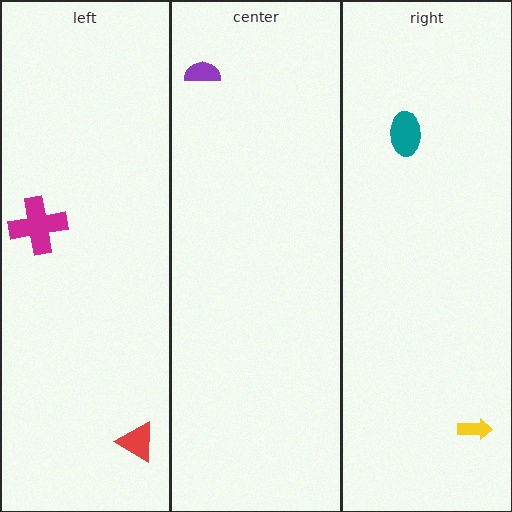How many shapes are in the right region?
2.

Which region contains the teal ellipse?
The right region.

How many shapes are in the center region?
1.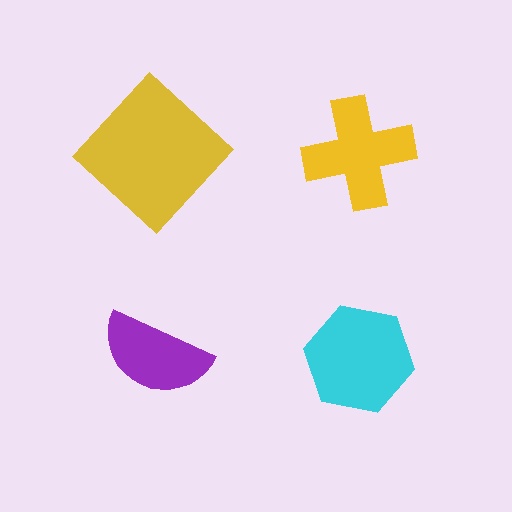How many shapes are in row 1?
2 shapes.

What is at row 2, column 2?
A cyan hexagon.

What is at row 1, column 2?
A yellow cross.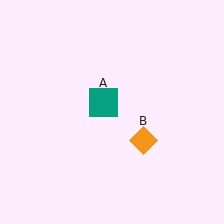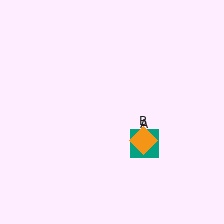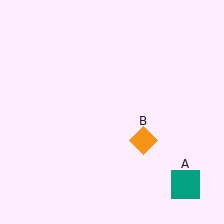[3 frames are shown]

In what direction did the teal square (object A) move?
The teal square (object A) moved down and to the right.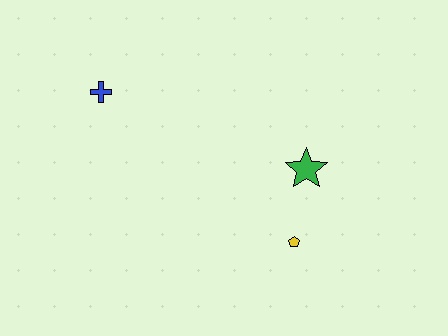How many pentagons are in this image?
There is 1 pentagon.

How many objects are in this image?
There are 3 objects.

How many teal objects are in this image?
There are no teal objects.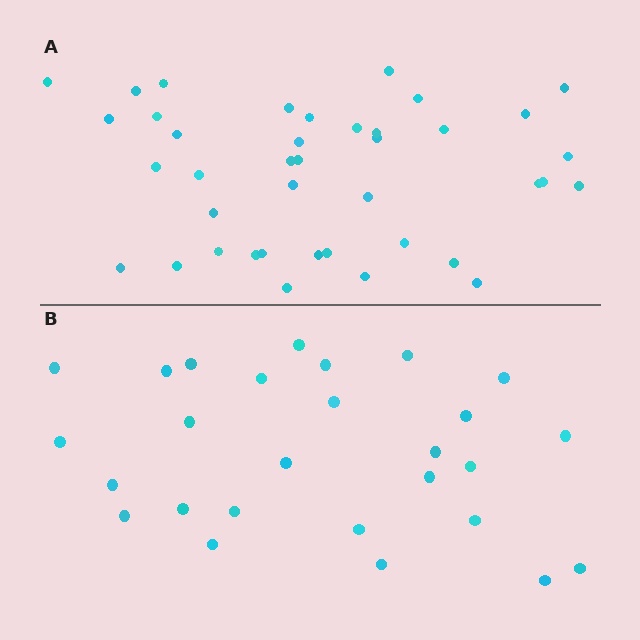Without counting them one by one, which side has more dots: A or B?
Region A (the top region) has more dots.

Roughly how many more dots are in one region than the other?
Region A has approximately 15 more dots than region B.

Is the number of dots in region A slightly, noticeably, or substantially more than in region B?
Region A has substantially more. The ratio is roughly 1.5 to 1.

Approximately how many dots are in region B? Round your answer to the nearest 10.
About 30 dots. (The exact count is 27, which rounds to 30.)